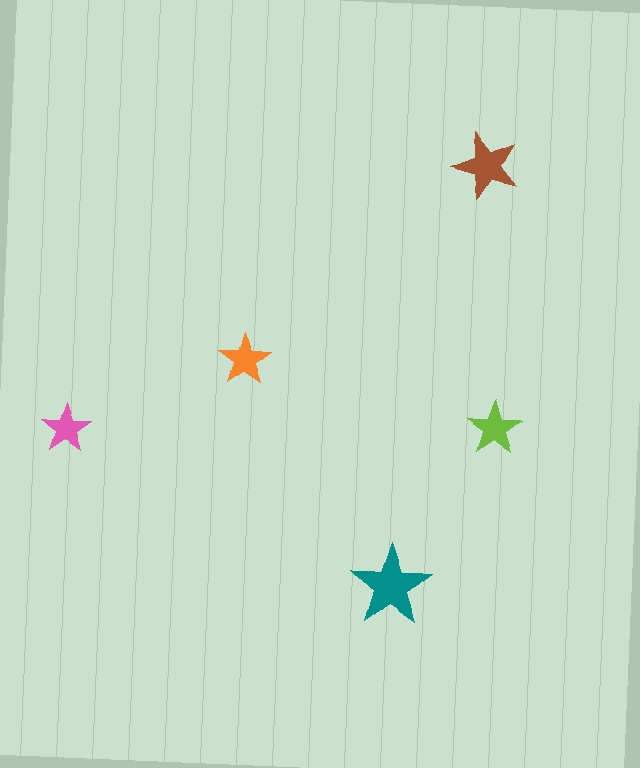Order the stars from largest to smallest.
the teal one, the brown one, the lime one, the orange one, the pink one.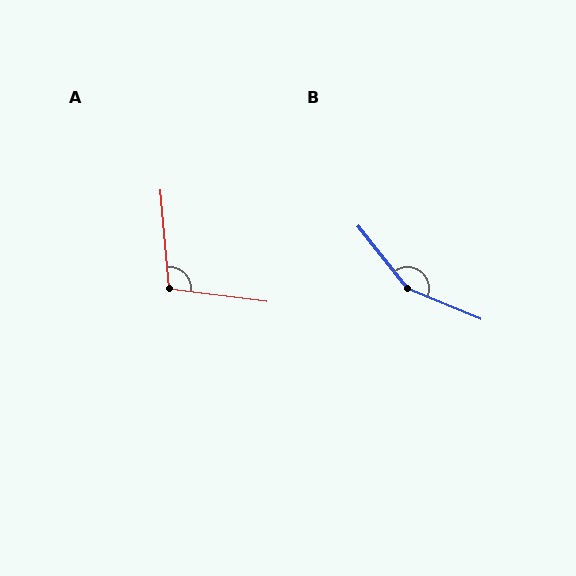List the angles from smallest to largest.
A (102°), B (151°).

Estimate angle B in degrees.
Approximately 151 degrees.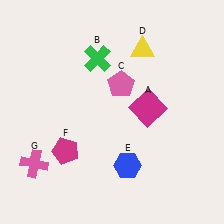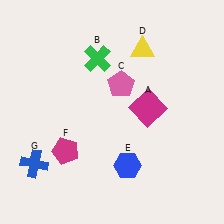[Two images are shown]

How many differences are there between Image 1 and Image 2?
There is 1 difference between the two images.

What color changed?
The cross (G) changed from pink in Image 1 to blue in Image 2.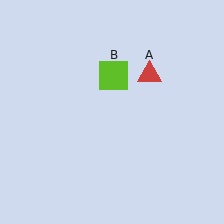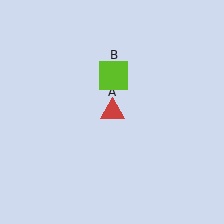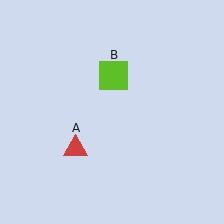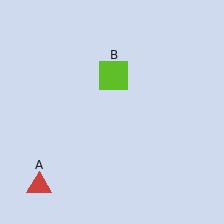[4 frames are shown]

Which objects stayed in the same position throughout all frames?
Lime square (object B) remained stationary.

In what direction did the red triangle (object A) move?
The red triangle (object A) moved down and to the left.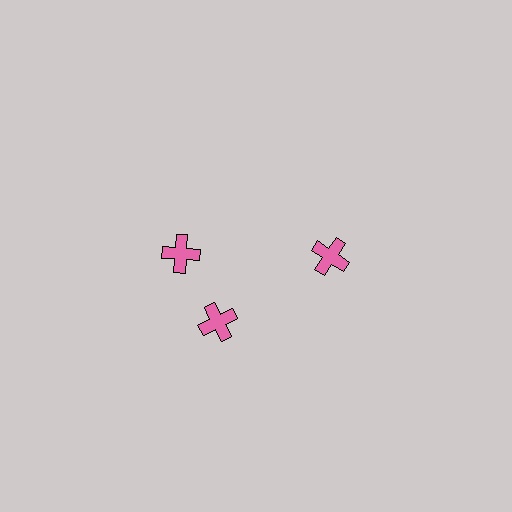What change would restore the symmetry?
The symmetry would be restored by rotating it back into even spacing with its neighbors so that all 3 crosses sit at equal angles and equal distance from the center.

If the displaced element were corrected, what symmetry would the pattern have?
It would have 3-fold rotational symmetry — the pattern would map onto itself every 120 degrees.